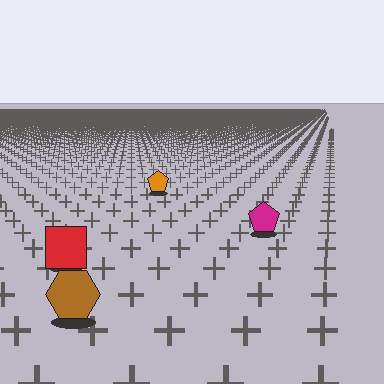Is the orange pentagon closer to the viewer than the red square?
No. The red square is closer — you can tell from the texture gradient: the ground texture is coarser near it.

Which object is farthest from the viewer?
The orange pentagon is farthest from the viewer. It appears smaller and the ground texture around it is denser.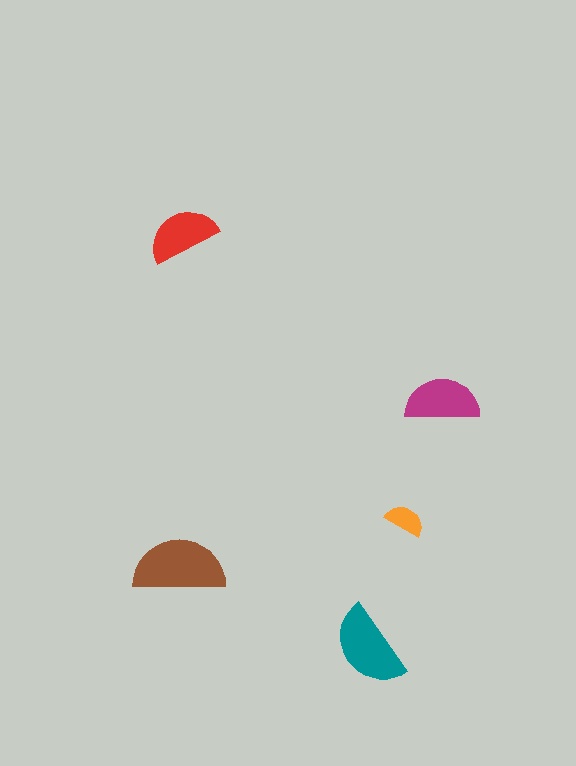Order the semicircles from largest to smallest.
the brown one, the teal one, the magenta one, the red one, the orange one.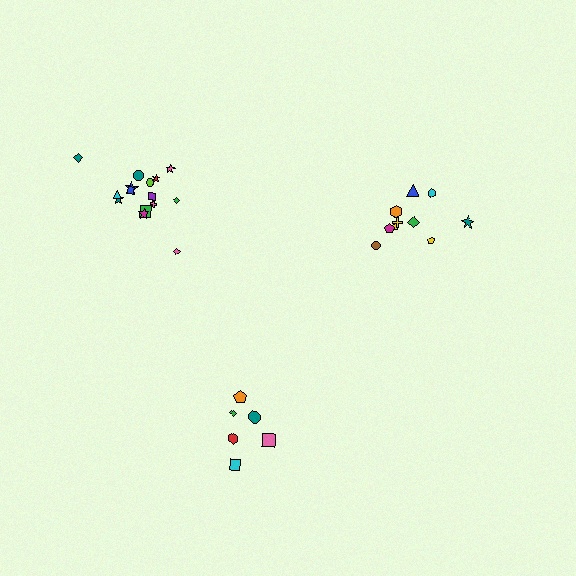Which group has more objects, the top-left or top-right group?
The top-left group.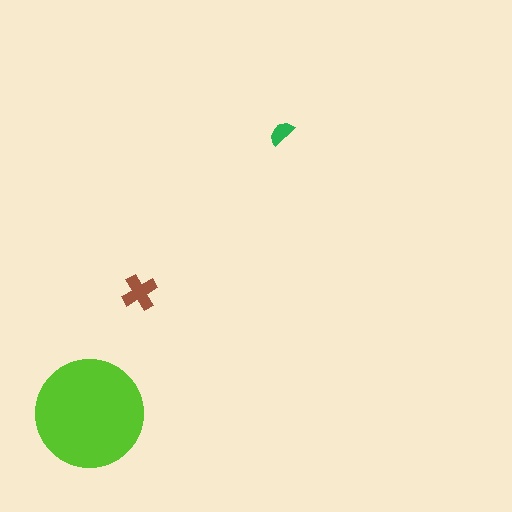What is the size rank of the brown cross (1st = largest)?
2nd.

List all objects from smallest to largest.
The green semicircle, the brown cross, the lime circle.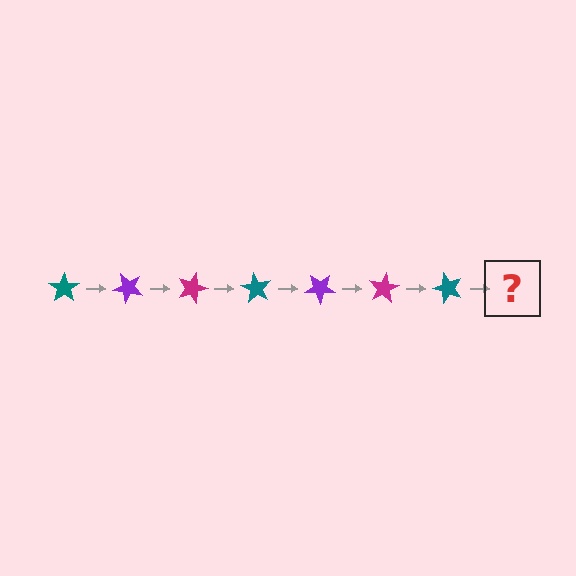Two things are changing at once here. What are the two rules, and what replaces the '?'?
The two rules are that it rotates 45 degrees each step and the color cycles through teal, purple, and magenta. The '?' should be a purple star, rotated 315 degrees from the start.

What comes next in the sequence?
The next element should be a purple star, rotated 315 degrees from the start.